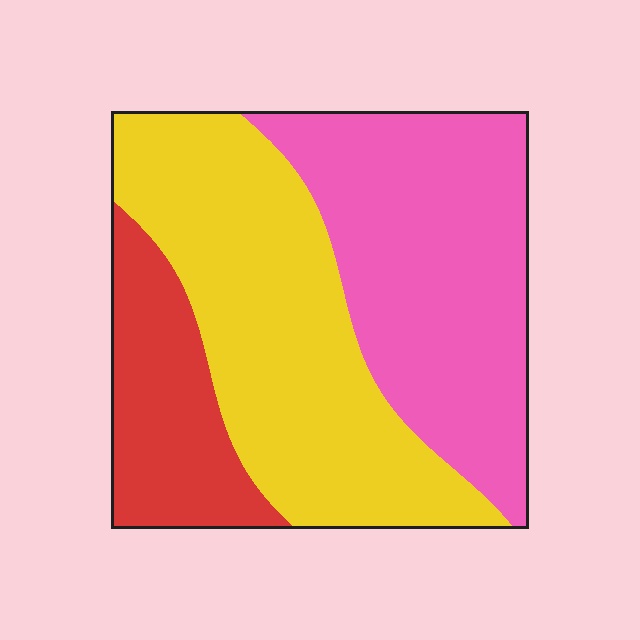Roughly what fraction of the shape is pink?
Pink covers 39% of the shape.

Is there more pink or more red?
Pink.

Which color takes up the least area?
Red, at roughly 20%.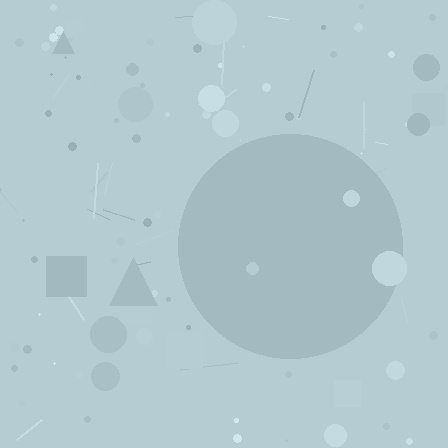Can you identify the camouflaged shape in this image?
The camouflaged shape is a circle.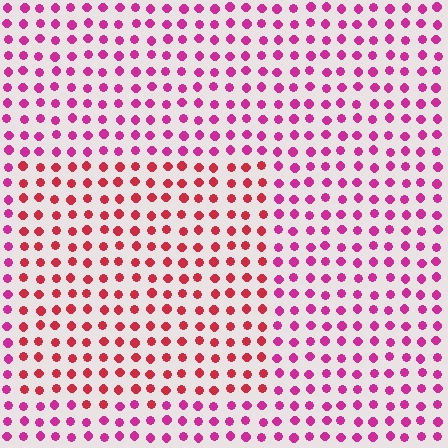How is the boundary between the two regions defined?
The boundary is defined purely by a slight shift in hue (about 33 degrees). Spacing, size, and orientation are identical on both sides.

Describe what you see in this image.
The image is filled with small magenta elements in a uniform arrangement. A rectangle-shaped region is visible where the elements are tinted to a slightly different hue, forming a subtle color boundary.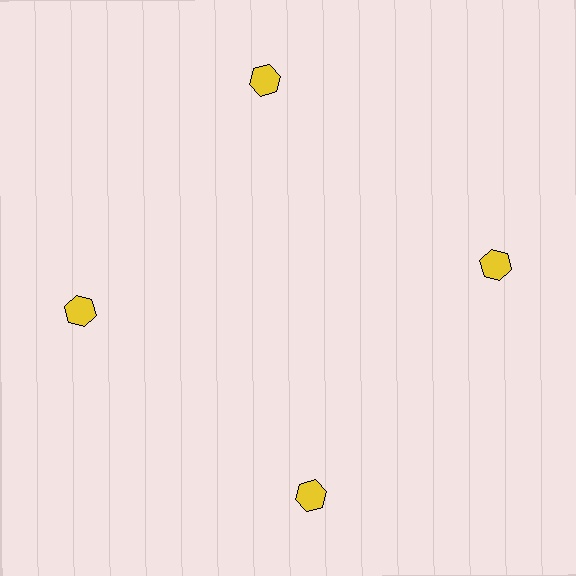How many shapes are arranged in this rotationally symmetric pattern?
There are 4 shapes, arranged in 4 groups of 1.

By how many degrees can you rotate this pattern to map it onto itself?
The pattern maps onto itself every 90 degrees of rotation.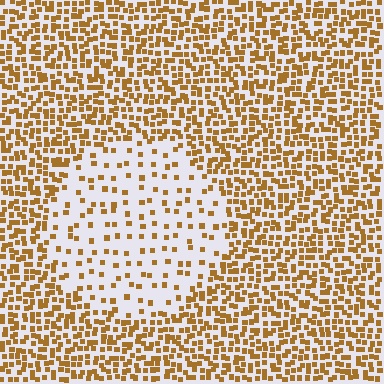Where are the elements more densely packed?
The elements are more densely packed outside the circle boundary.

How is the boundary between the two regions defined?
The boundary is defined by a change in element density (approximately 3.0x ratio). All elements are the same color, size, and shape.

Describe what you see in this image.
The image contains small brown elements arranged at two different densities. A circle-shaped region is visible where the elements are less densely packed than the surrounding area.